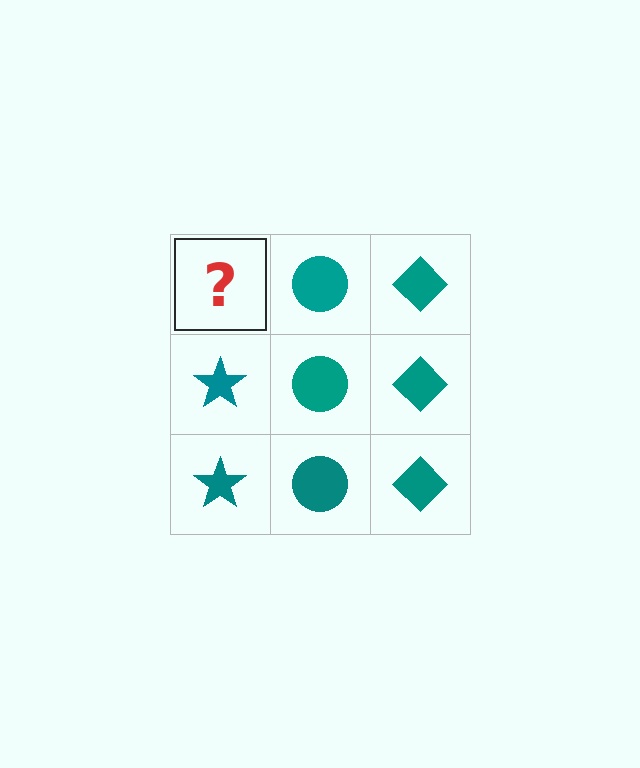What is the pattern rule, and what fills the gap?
The rule is that each column has a consistent shape. The gap should be filled with a teal star.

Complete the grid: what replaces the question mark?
The question mark should be replaced with a teal star.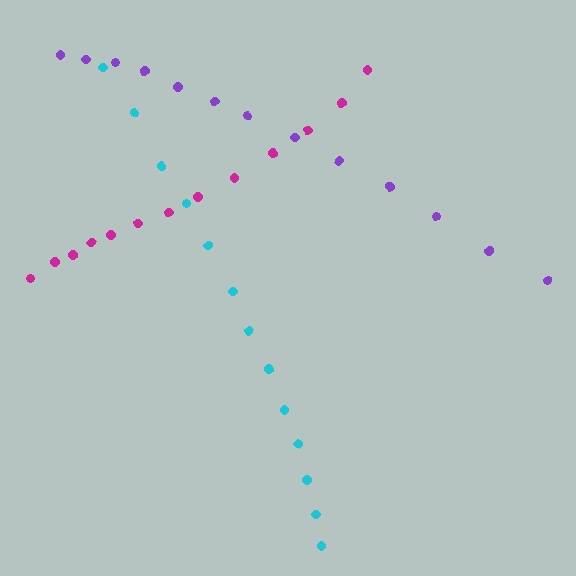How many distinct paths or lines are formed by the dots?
There are 3 distinct paths.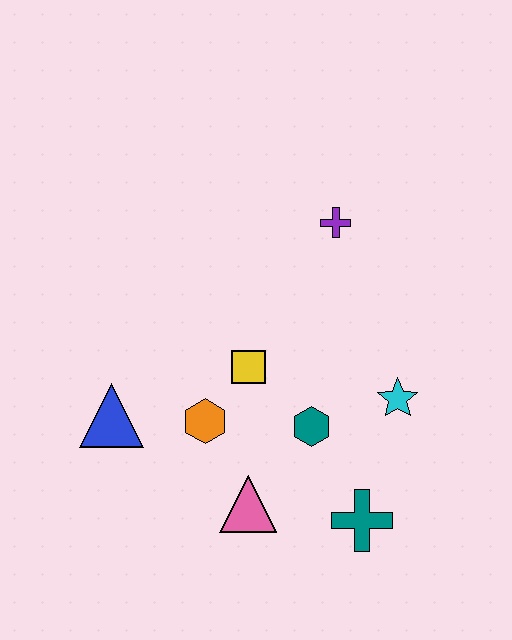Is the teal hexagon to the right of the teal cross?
No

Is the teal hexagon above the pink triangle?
Yes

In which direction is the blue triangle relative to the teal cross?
The blue triangle is to the left of the teal cross.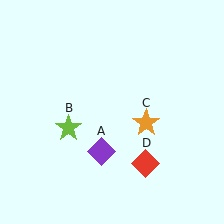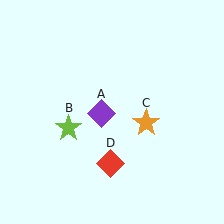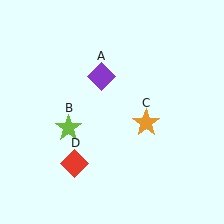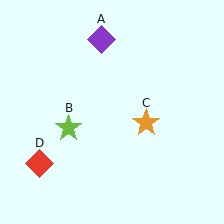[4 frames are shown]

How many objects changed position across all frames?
2 objects changed position: purple diamond (object A), red diamond (object D).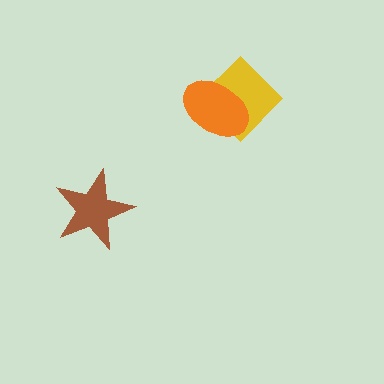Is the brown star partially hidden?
No, no other shape covers it.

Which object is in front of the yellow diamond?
The orange ellipse is in front of the yellow diamond.